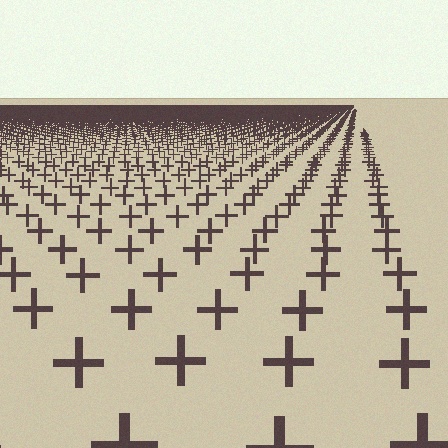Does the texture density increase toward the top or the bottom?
Density increases toward the top.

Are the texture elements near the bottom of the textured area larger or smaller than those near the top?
Larger. Near the bottom, elements are closer to the viewer and appear at a bigger on-screen size.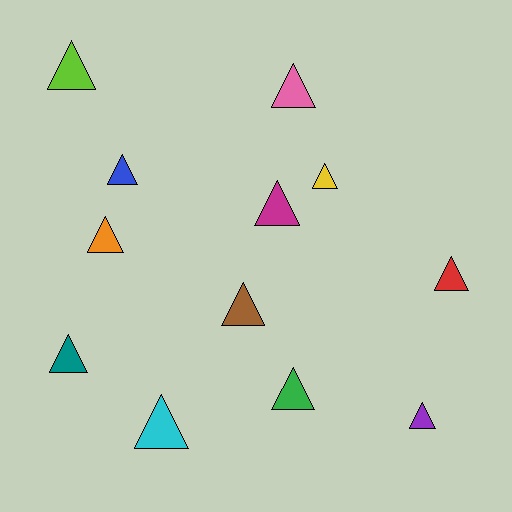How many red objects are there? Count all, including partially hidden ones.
There is 1 red object.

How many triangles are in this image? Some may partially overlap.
There are 12 triangles.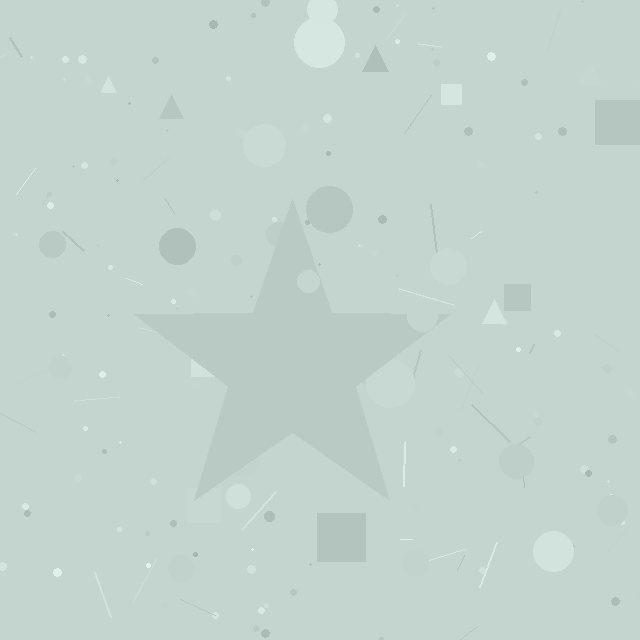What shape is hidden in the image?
A star is hidden in the image.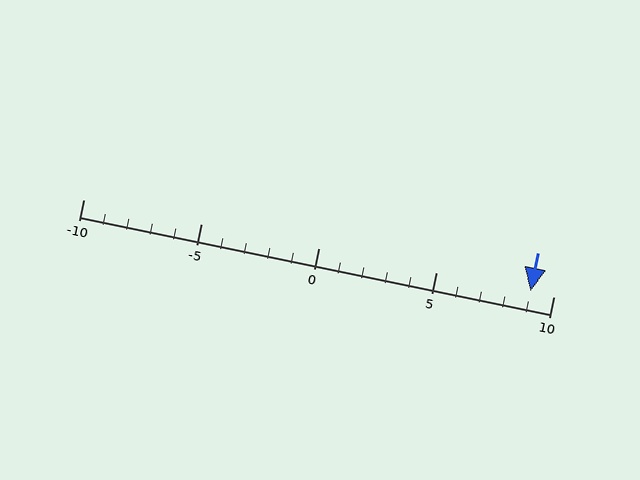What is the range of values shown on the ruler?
The ruler shows values from -10 to 10.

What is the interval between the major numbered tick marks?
The major tick marks are spaced 5 units apart.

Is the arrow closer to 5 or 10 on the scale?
The arrow is closer to 10.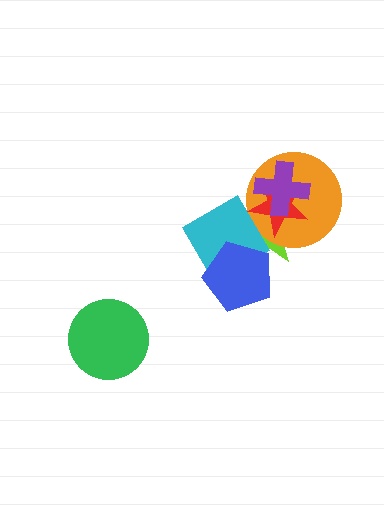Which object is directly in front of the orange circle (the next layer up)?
The red star is directly in front of the orange circle.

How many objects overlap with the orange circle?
4 objects overlap with the orange circle.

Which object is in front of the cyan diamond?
The blue pentagon is in front of the cyan diamond.